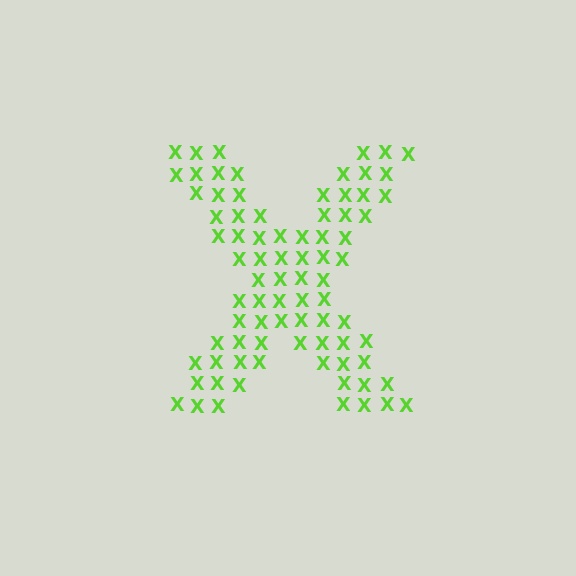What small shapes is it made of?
It is made of small letter X's.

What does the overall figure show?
The overall figure shows the letter X.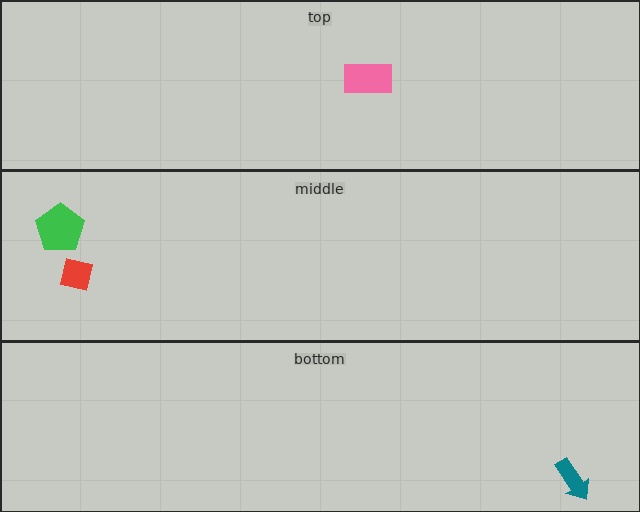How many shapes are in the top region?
1.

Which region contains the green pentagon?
The middle region.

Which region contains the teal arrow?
The bottom region.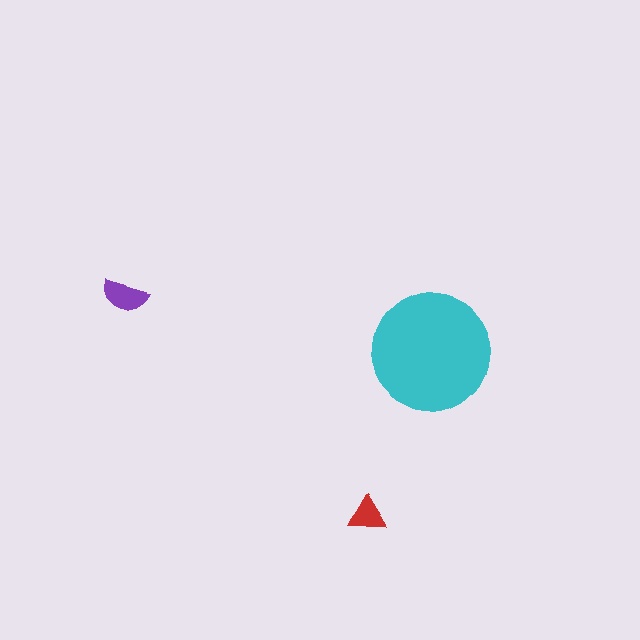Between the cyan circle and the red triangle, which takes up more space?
The cyan circle.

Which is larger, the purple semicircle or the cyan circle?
The cyan circle.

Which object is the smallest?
The red triangle.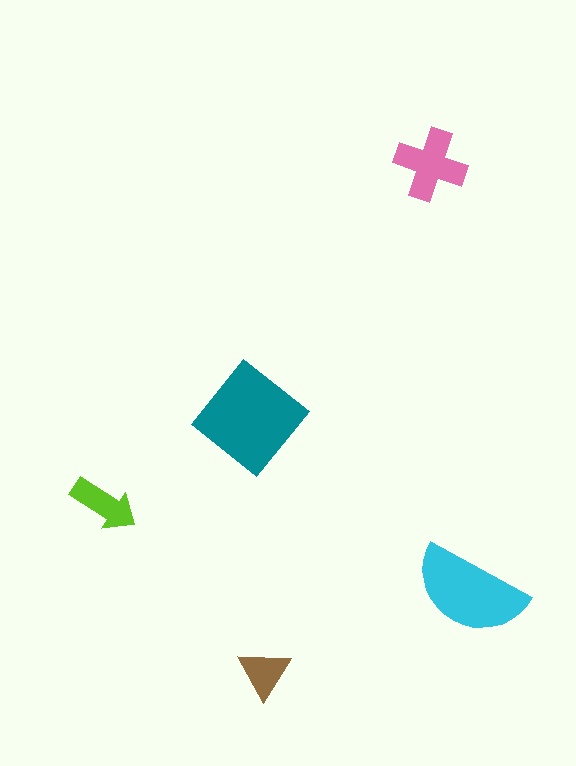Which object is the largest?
The teal diamond.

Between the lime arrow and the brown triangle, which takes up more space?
The lime arrow.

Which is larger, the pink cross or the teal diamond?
The teal diamond.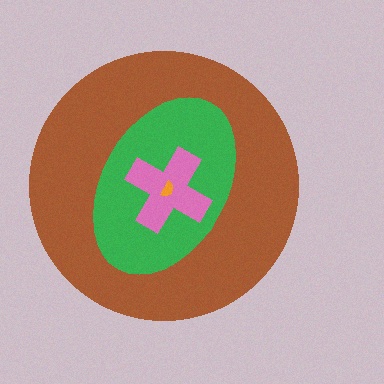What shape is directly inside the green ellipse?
The pink cross.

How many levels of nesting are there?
4.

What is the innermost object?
The orange semicircle.